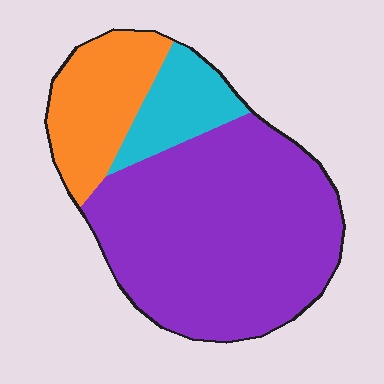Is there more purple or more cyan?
Purple.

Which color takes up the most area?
Purple, at roughly 65%.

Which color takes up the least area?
Cyan, at roughly 15%.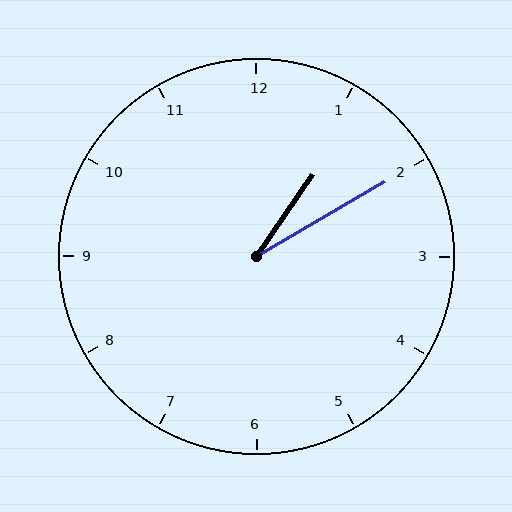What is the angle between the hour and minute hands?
Approximately 25 degrees.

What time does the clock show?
1:10.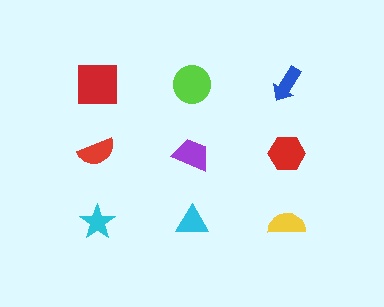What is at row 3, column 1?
A cyan star.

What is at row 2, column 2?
A purple trapezoid.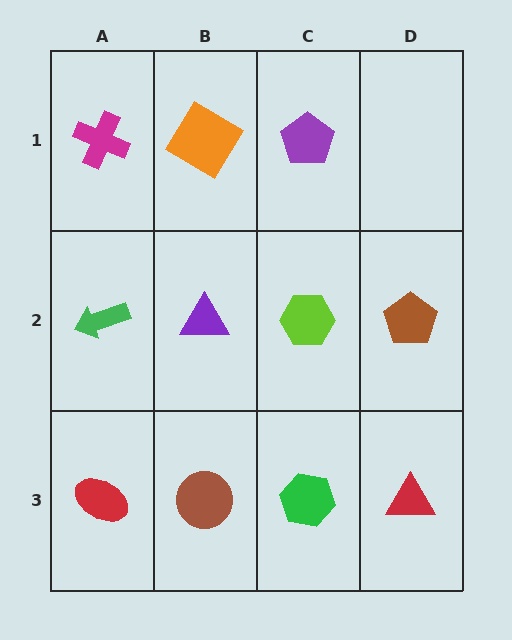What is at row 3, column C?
A green hexagon.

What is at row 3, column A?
A red ellipse.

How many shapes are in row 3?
4 shapes.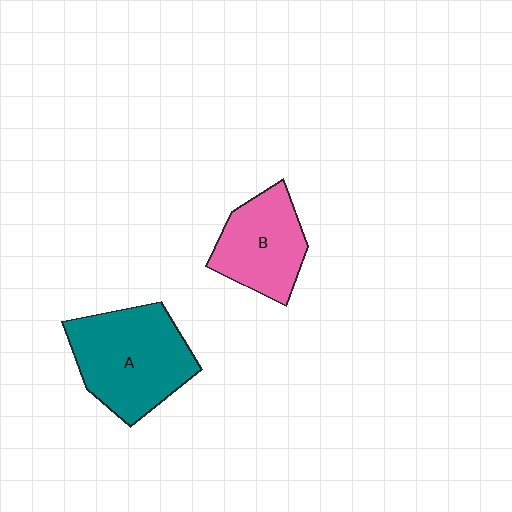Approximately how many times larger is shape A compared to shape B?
Approximately 1.4 times.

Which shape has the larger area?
Shape A (teal).